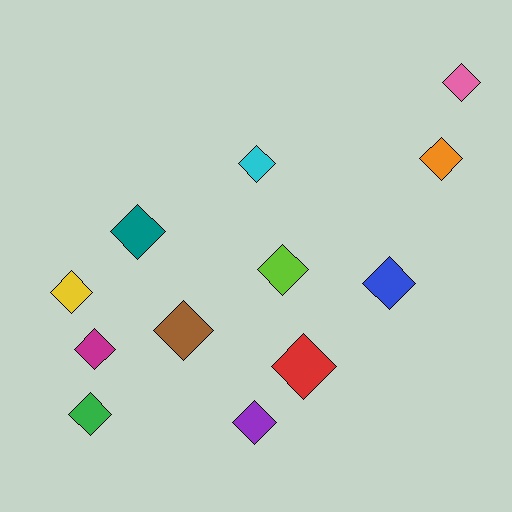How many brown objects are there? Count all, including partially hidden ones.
There is 1 brown object.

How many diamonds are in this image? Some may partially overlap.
There are 12 diamonds.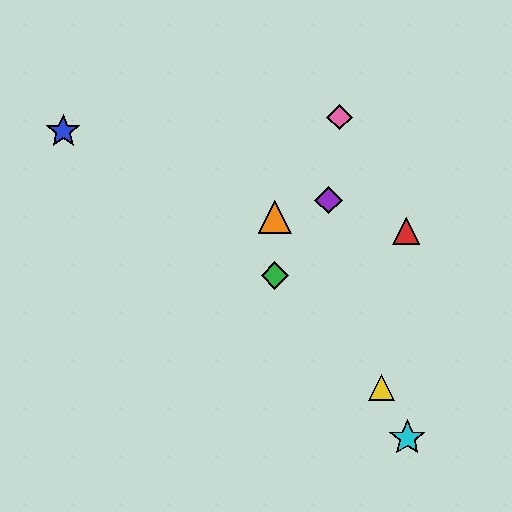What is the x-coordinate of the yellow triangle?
The yellow triangle is at x≈382.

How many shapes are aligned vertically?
2 shapes (the green diamond, the orange triangle) are aligned vertically.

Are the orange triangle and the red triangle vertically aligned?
No, the orange triangle is at x≈275 and the red triangle is at x≈406.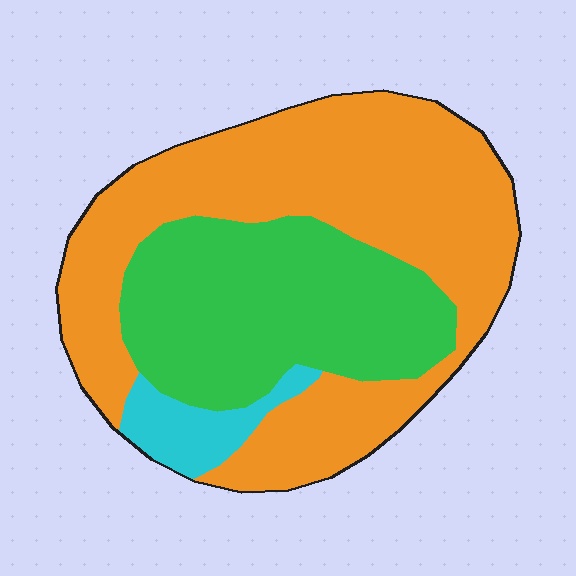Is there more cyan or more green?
Green.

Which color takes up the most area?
Orange, at roughly 60%.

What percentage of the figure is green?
Green takes up about three eighths (3/8) of the figure.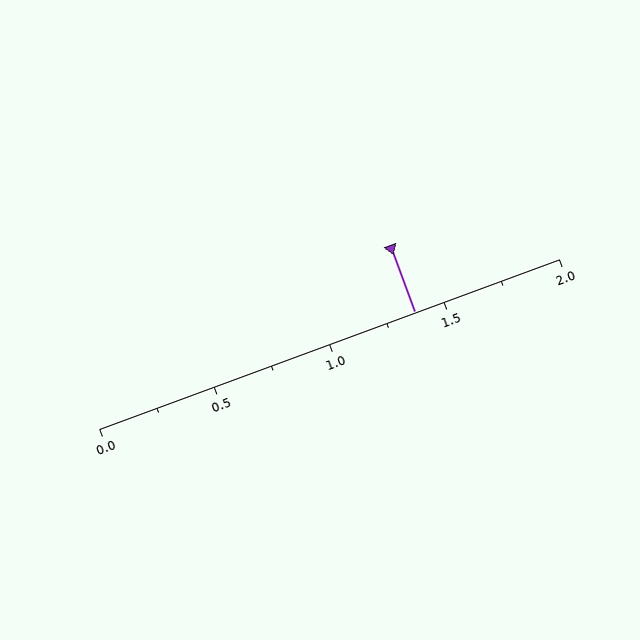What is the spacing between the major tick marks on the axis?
The major ticks are spaced 0.5 apart.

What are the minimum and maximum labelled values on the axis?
The axis runs from 0.0 to 2.0.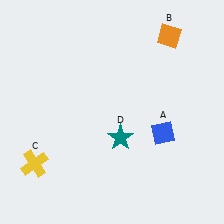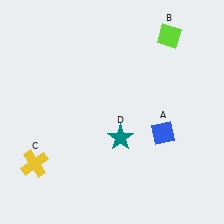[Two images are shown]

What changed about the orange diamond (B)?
In Image 1, B is orange. In Image 2, it changed to lime.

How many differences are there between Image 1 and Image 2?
There is 1 difference between the two images.